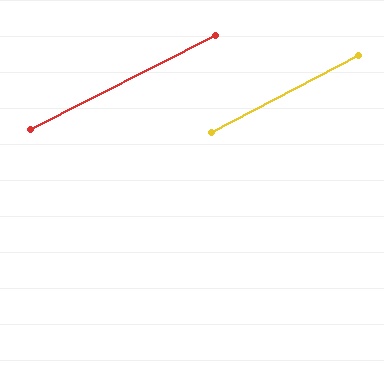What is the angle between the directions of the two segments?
Approximately 1 degree.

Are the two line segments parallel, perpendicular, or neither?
Parallel — their directions differ by only 0.6°.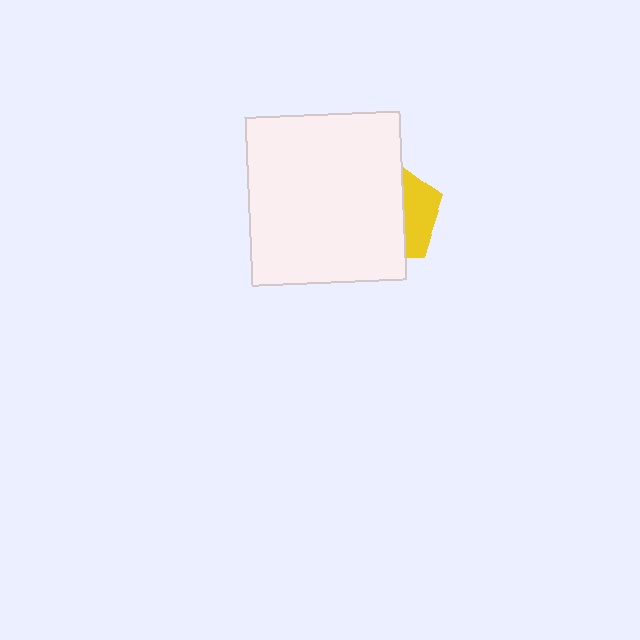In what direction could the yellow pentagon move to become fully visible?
The yellow pentagon could move right. That would shift it out from behind the white rectangle entirely.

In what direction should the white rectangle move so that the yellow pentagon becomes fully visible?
The white rectangle should move left. That is the shortest direction to clear the overlap and leave the yellow pentagon fully visible.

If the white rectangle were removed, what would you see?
You would see the complete yellow pentagon.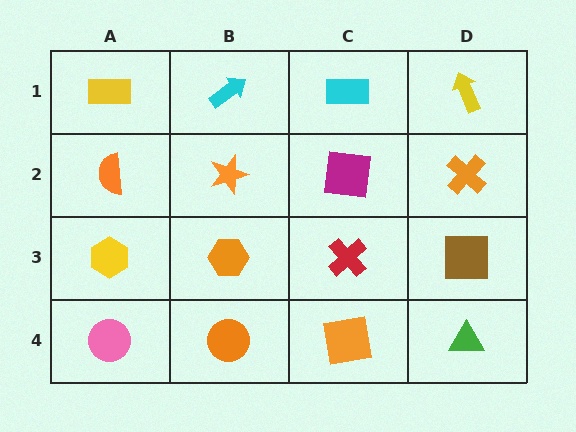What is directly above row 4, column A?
A yellow hexagon.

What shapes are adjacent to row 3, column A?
An orange semicircle (row 2, column A), a pink circle (row 4, column A), an orange hexagon (row 3, column B).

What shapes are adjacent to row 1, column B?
An orange star (row 2, column B), a yellow rectangle (row 1, column A), a cyan rectangle (row 1, column C).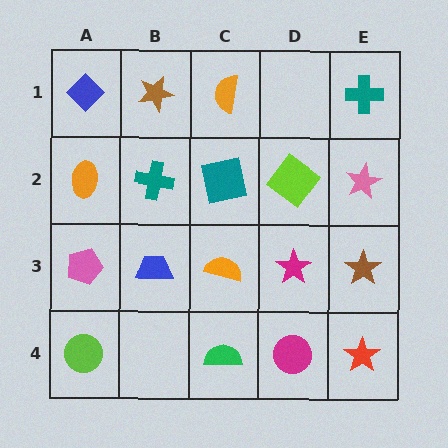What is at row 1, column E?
A teal cross.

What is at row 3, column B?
A blue trapezoid.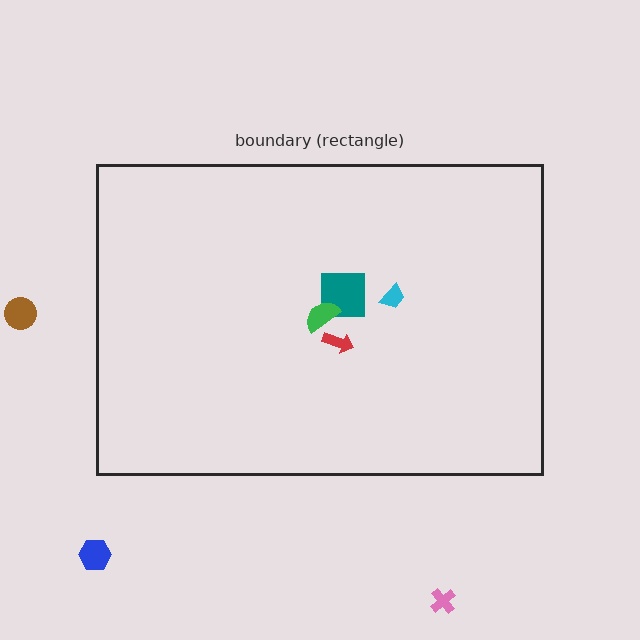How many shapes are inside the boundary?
4 inside, 3 outside.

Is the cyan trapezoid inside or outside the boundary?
Inside.